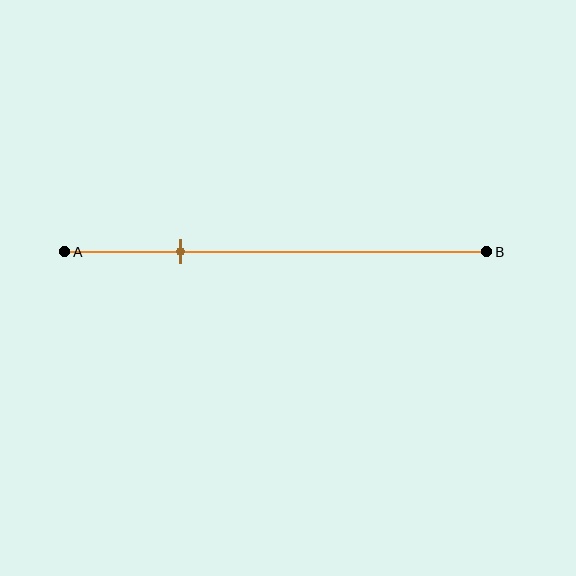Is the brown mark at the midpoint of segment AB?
No, the mark is at about 25% from A, not at the 50% midpoint.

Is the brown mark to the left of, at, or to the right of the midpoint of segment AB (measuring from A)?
The brown mark is to the left of the midpoint of segment AB.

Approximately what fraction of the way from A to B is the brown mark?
The brown mark is approximately 25% of the way from A to B.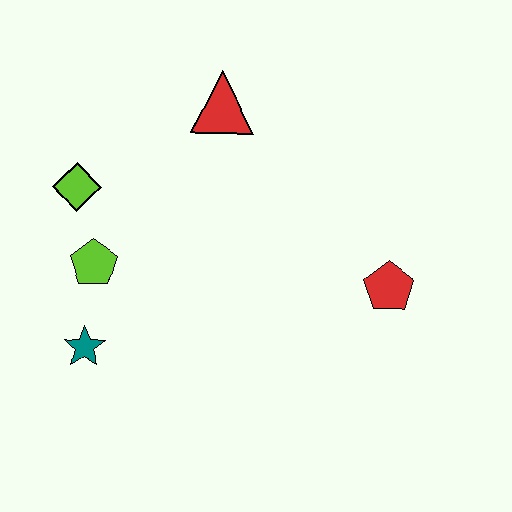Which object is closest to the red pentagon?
The red triangle is closest to the red pentagon.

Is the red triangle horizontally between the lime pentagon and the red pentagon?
Yes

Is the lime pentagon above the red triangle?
No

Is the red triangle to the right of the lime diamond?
Yes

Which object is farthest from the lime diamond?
The red pentagon is farthest from the lime diamond.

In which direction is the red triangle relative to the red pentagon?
The red triangle is above the red pentagon.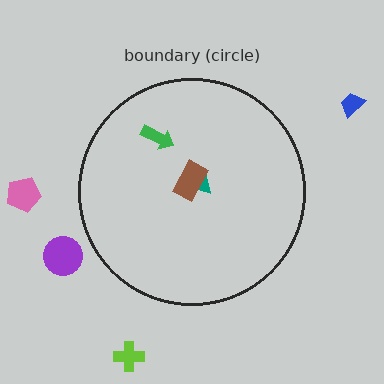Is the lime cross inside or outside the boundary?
Outside.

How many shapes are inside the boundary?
3 inside, 4 outside.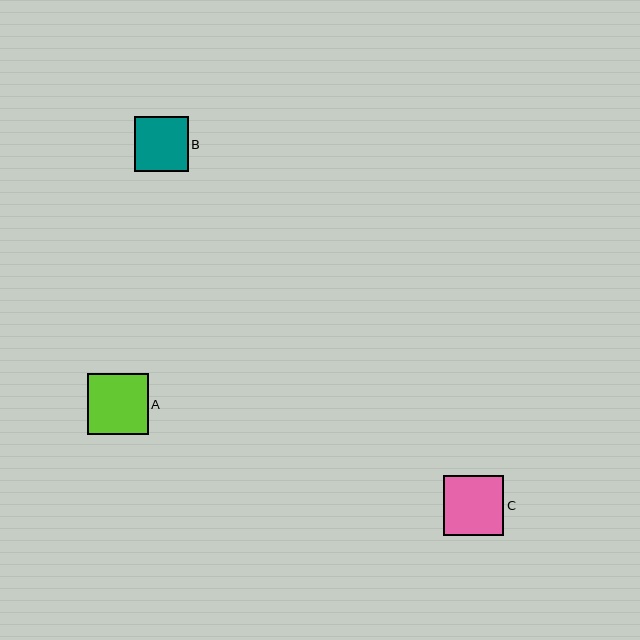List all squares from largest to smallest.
From largest to smallest: A, C, B.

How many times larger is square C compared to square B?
Square C is approximately 1.1 times the size of square B.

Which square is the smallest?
Square B is the smallest with a size of approximately 54 pixels.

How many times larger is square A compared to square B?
Square A is approximately 1.1 times the size of square B.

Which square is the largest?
Square A is the largest with a size of approximately 61 pixels.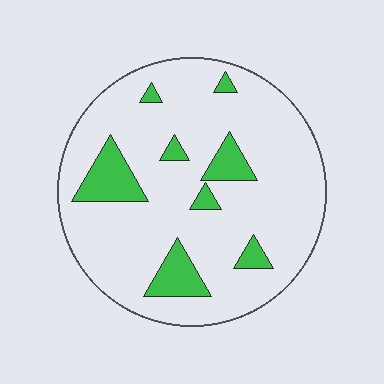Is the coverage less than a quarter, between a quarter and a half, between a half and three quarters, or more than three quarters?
Less than a quarter.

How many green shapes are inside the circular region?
8.